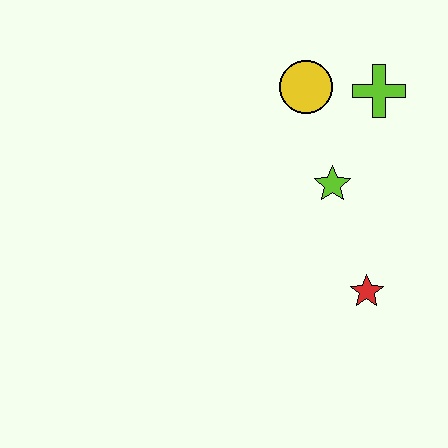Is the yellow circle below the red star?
No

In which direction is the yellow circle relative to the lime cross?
The yellow circle is to the left of the lime cross.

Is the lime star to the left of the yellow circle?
No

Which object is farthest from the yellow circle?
The red star is farthest from the yellow circle.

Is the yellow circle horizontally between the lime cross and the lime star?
No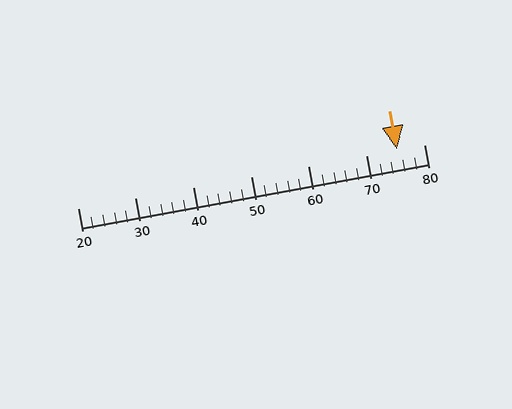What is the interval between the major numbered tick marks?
The major tick marks are spaced 10 units apart.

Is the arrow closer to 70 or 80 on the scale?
The arrow is closer to 80.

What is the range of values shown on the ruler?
The ruler shows values from 20 to 80.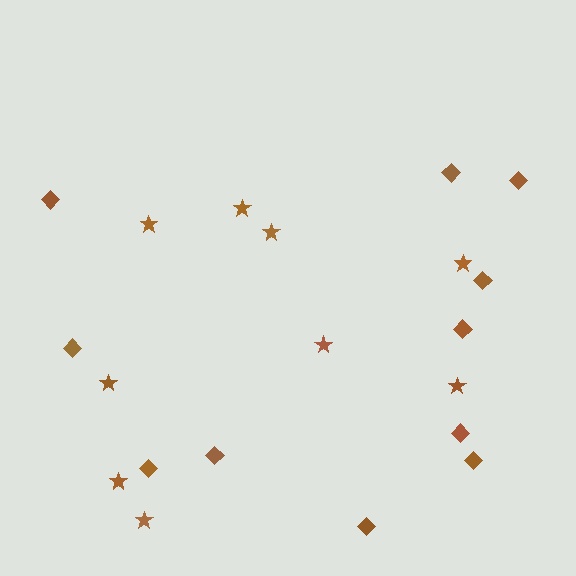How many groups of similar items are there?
There are 2 groups: one group of stars (9) and one group of diamonds (11).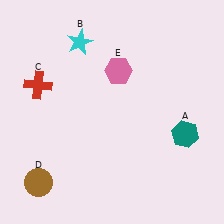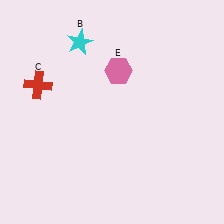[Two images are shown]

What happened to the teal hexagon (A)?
The teal hexagon (A) was removed in Image 2. It was in the bottom-right area of Image 1.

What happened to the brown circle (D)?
The brown circle (D) was removed in Image 2. It was in the bottom-left area of Image 1.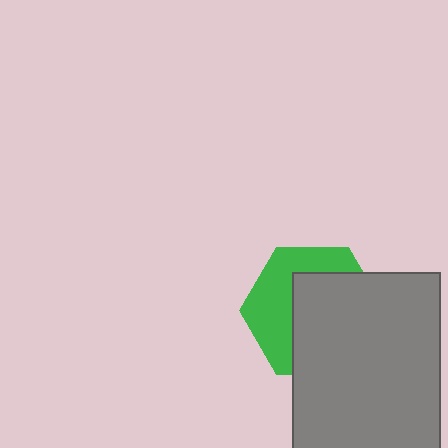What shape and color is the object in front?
The object in front is a gray rectangle.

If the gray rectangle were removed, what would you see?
You would see the complete green hexagon.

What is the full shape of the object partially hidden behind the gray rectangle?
The partially hidden object is a green hexagon.